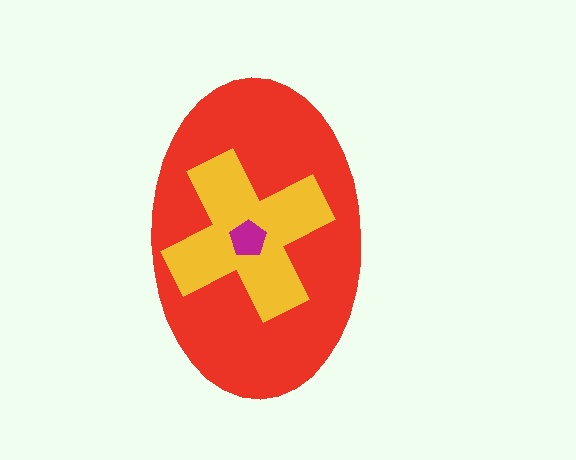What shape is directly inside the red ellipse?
The yellow cross.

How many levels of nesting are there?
3.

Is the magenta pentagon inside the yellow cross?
Yes.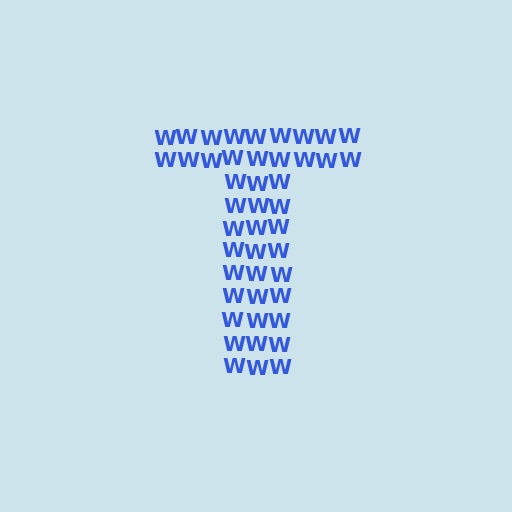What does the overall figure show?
The overall figure shows the letter T.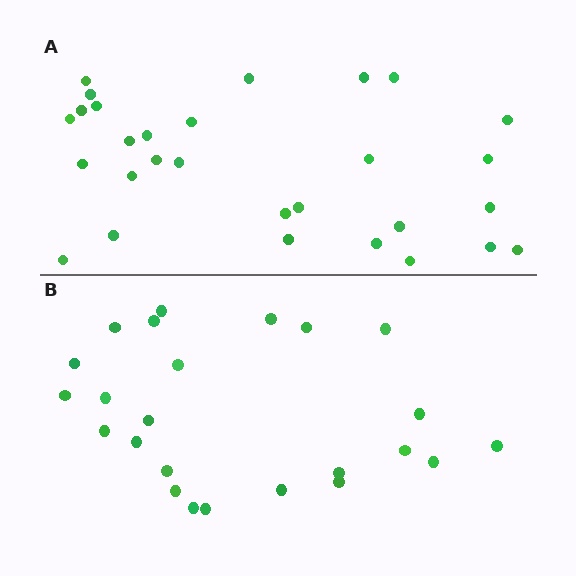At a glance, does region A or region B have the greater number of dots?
Region A (the top region) has more dots.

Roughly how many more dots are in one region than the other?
Region A has about 5 more dots than region B.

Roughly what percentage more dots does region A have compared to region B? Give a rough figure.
About 20% more.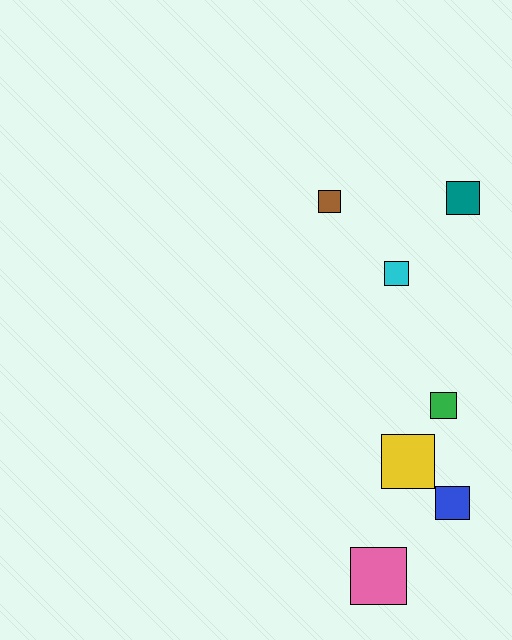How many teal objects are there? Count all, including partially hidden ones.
There is 1 teal object.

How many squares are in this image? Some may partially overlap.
There are 7 squares.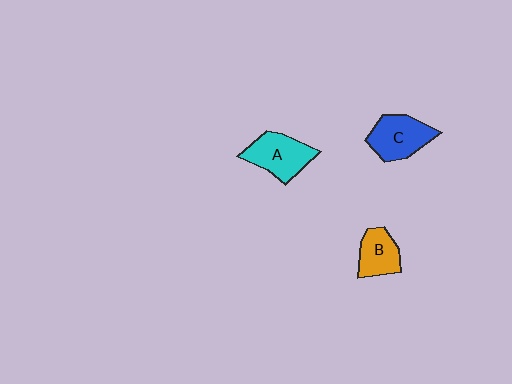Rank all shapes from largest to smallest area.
From largest to smallest: A (cyan), C (blue), B (orange).